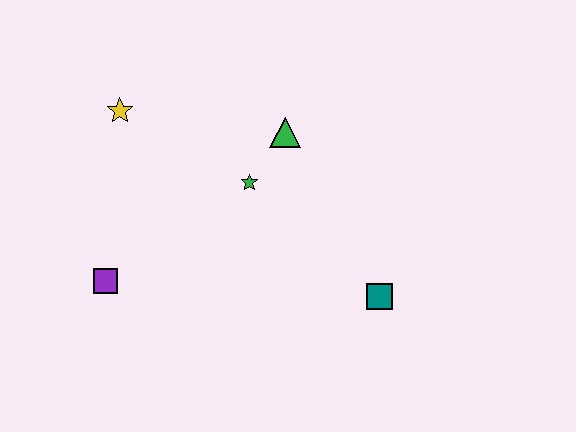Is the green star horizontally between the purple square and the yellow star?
No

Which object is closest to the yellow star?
The green star is closest to the yellow star.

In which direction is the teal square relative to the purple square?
The teal square is to the right of the purple square.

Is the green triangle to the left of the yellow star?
No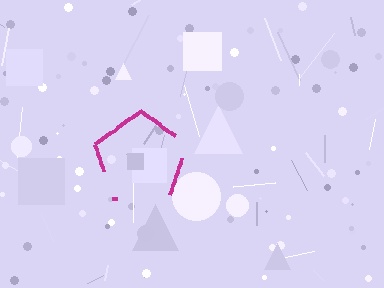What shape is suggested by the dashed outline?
The dashed outline suggests a pentagon.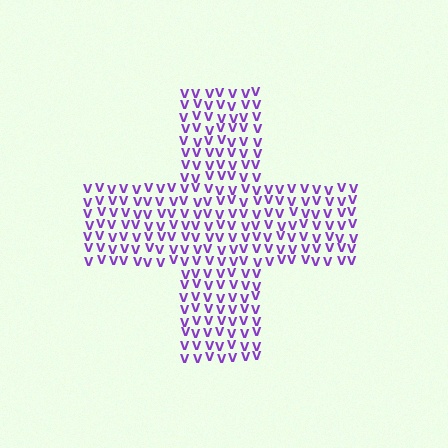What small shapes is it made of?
It is made of small letter V's.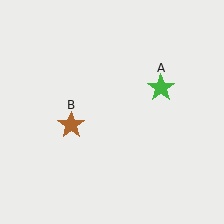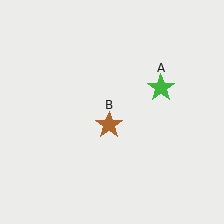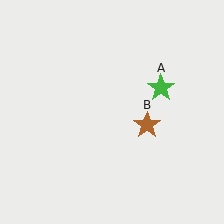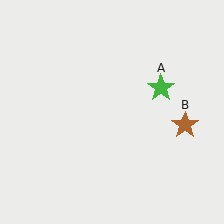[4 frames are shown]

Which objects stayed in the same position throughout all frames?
Green star (object A) remained stationary.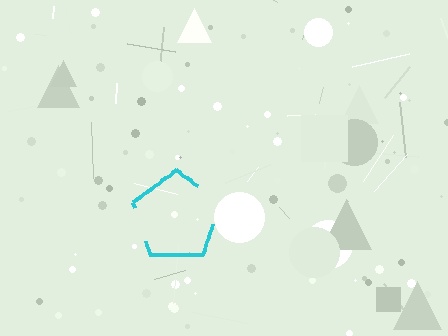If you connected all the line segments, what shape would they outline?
They would outline a pentagon.